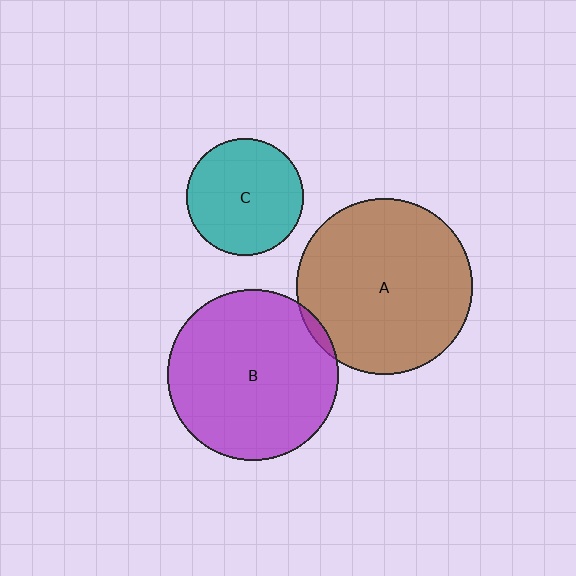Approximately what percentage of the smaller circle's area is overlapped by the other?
Approximately 5%.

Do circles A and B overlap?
Yes.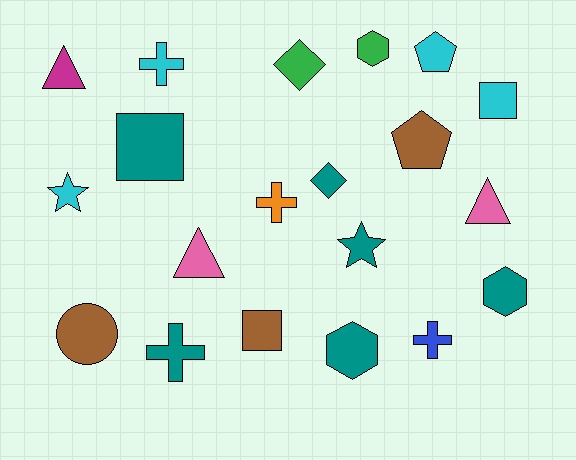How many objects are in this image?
There are 20 objects.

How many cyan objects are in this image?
There are 4 cyan objects.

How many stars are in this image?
There are 2 stars.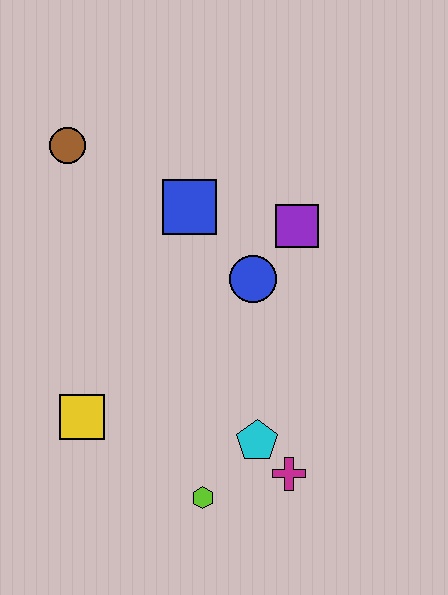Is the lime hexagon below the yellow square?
Yes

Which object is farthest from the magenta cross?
The brown circle is farthest from the magenta cross.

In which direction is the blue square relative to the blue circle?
The blue square is above the blue circle.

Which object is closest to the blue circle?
The purple square is closest to the blue circle.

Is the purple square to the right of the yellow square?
Yes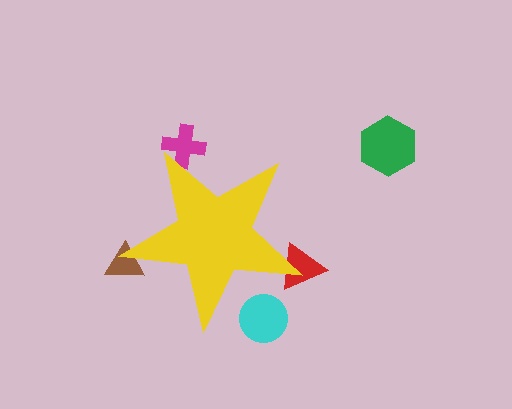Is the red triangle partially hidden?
Yes, the red triangle is partially hidden behind the yellow star.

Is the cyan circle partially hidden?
Yes, the cyan circle is partially hidden behind the yellow star.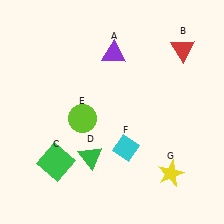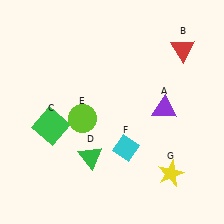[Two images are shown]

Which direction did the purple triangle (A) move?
The purple triangle (A) moved down.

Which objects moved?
The objects that moved are: the purple triangle (A), the green square (C).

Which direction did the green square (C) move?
The green square (C) moved up.